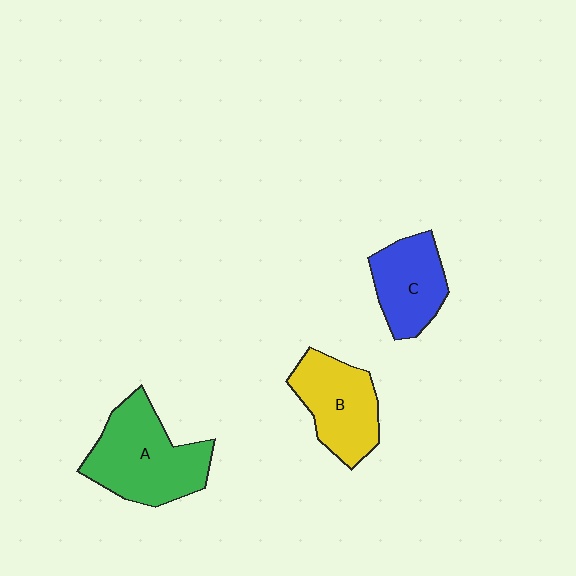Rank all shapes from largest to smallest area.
From largest to smallest: A (green), B (yellow), C (blue).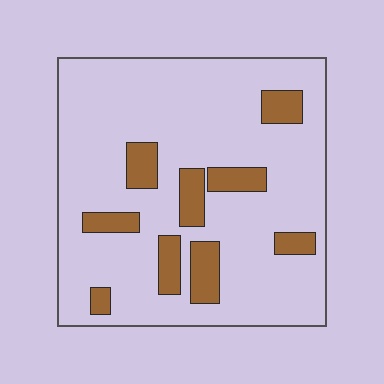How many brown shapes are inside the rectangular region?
9.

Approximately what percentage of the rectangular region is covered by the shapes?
Approximately 15%.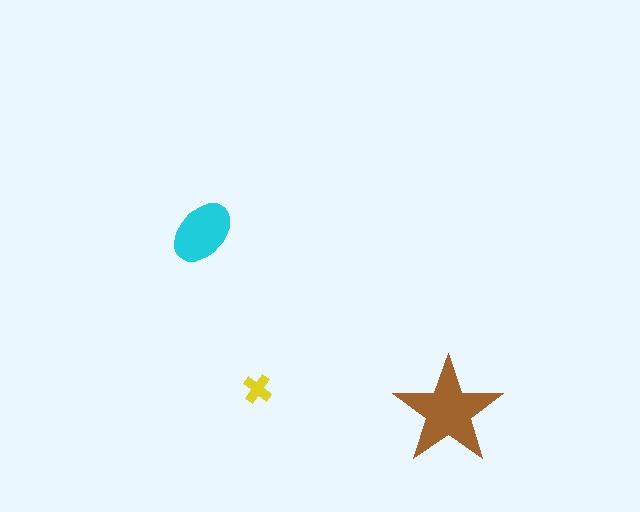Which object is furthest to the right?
The brown star is rightmost.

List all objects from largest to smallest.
The brown star, the cyan ellipse, the yellow cross.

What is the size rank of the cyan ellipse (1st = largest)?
2nd.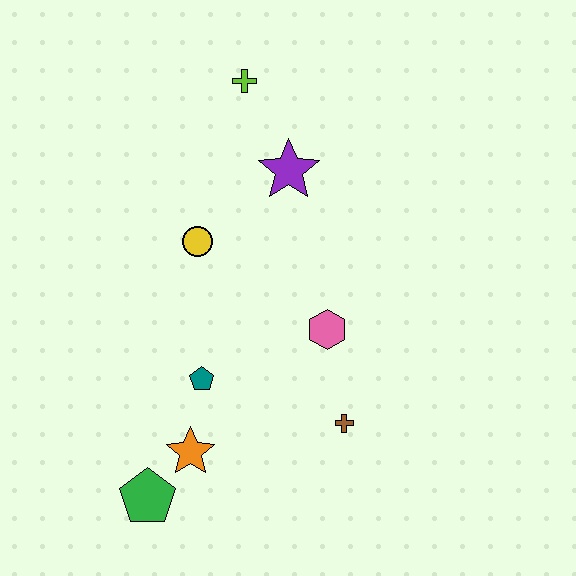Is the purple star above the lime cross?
No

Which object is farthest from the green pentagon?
The lime cross is farthest from the green pentagon.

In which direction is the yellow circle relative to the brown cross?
The yellow circle is above the brown cross.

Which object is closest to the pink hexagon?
The brown cross is closest to the pink hexagon.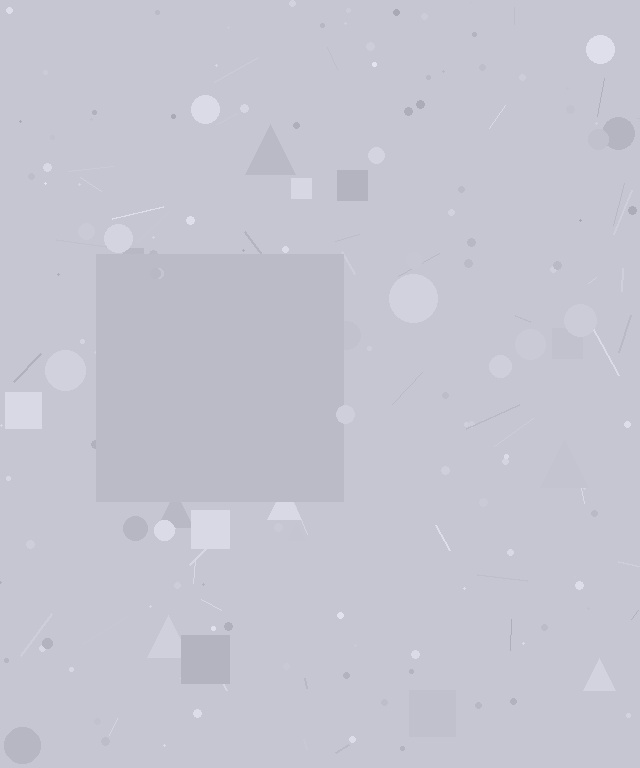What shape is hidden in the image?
A square is hidden in the image.